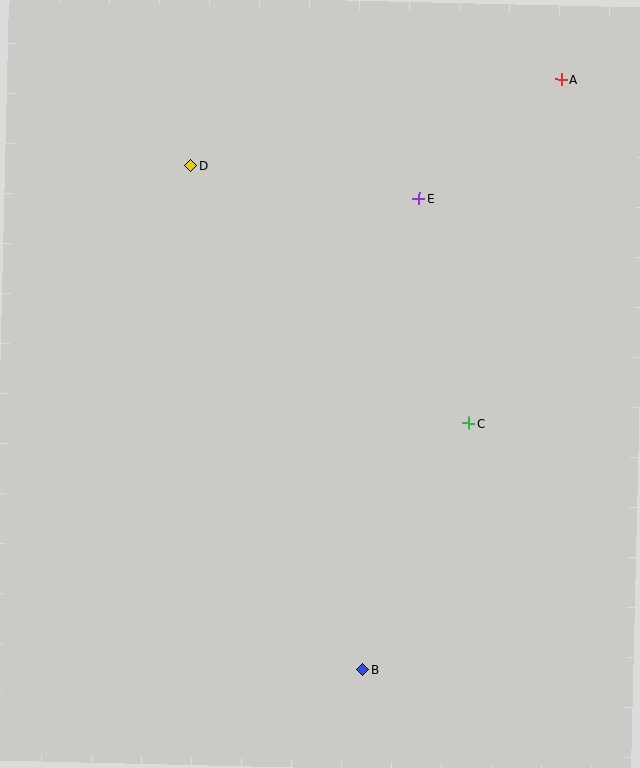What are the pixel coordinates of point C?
Point C is at (469, 423).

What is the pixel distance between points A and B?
The distance between A and B is 623 pixels.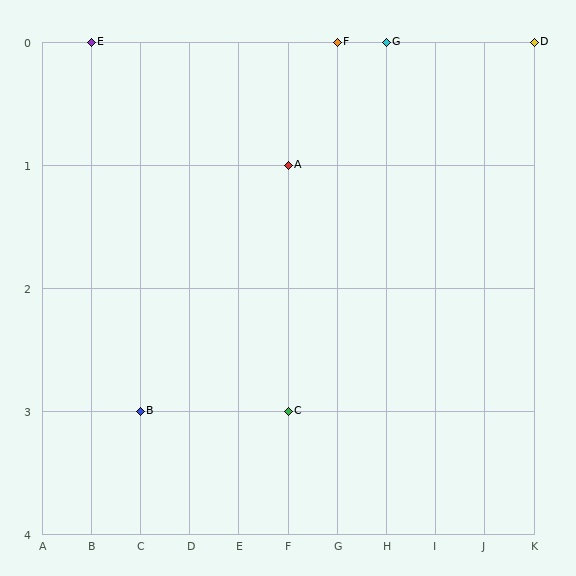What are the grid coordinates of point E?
Point E is at grid coordinates (B, 0).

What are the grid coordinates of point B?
Point B is at grid coordinates (C, 3).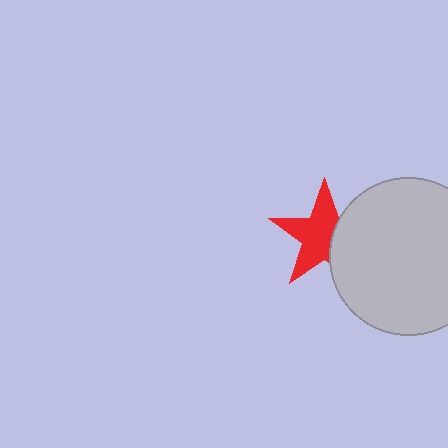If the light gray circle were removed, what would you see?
You would see the complete red star.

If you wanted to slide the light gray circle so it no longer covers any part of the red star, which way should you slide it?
Slide it right — that is the most direct way to separate the two shapes.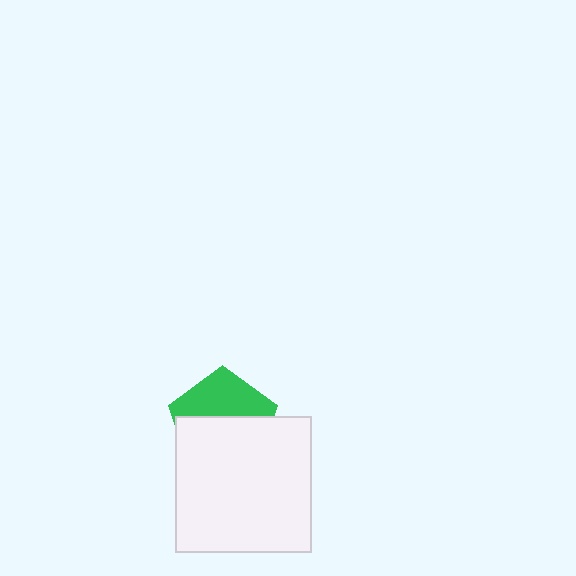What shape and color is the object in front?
The object in front is a white square.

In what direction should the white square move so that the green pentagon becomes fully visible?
The white square should move down. That is the shortest direction to clear the overlap and leave the green pentagon fully visible.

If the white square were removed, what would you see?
You would see the complete green pentagon.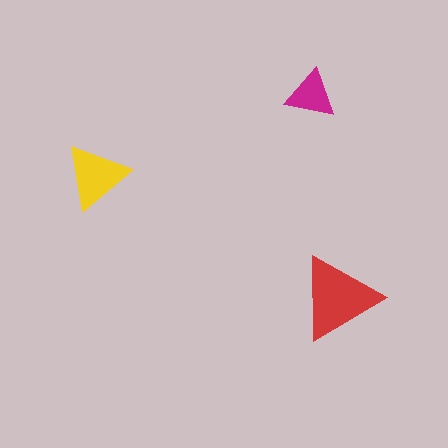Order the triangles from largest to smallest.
the red one, the yellow one, the magenta one.